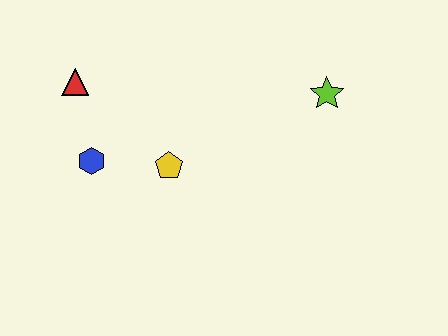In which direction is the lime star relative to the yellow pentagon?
The lime star is to the right of the yellow pentagon.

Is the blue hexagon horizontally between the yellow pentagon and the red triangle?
Yes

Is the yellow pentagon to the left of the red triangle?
No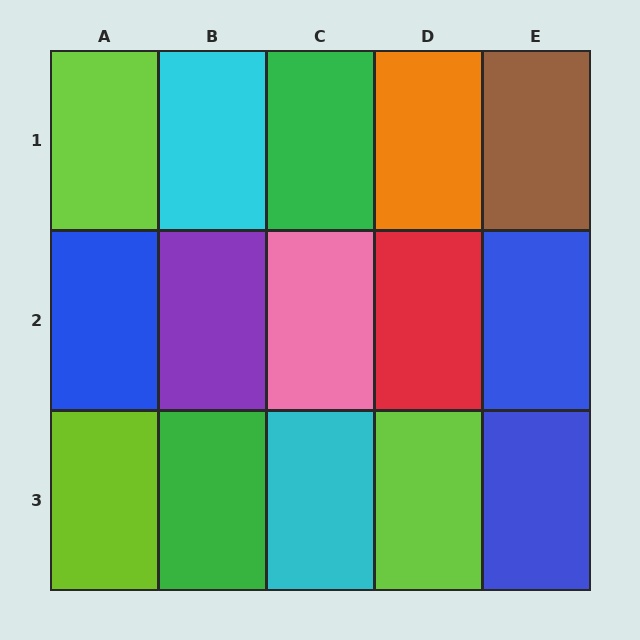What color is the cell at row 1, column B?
Cyan.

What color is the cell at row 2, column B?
Purple.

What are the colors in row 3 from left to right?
Lime, green, cyan, lime, blue.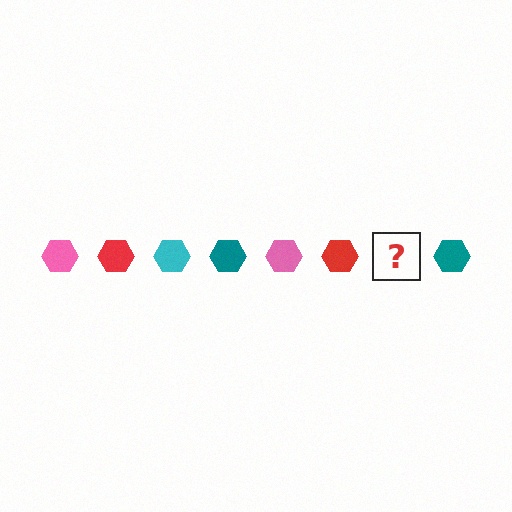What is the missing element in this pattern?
The missing element is a cyan hexagon.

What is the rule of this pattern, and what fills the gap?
The rule is that the pattern cycles through pink, red, cyan, teal hexagons. The gap should be filled with a cyan hexagon.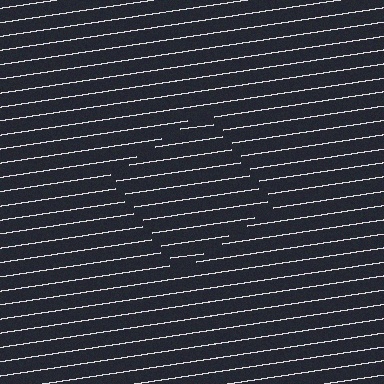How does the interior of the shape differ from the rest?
The interior of the shape contains the same grating, shifted by half a period — the contour is defined by the phase discontinuity where line-ends from the inner and outer gratings abut.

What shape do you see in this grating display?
An illusory square. The interior of the shape contains the same grating, shifted by half a period — the contour is defined by the phase discontinuity where line-ends from the inner and outer gratings abut.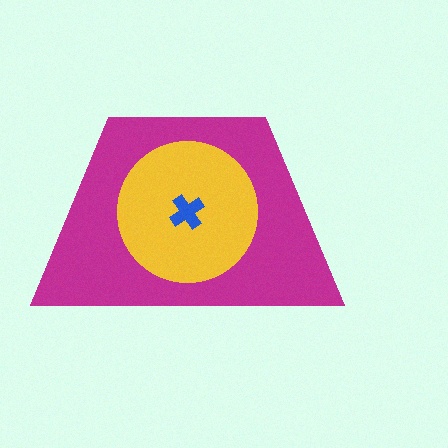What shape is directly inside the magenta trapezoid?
The yellow circle.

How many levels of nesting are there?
3.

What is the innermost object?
The blue cross.